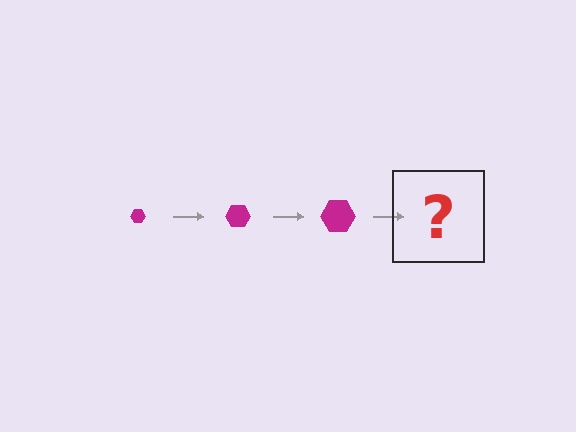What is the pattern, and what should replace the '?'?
The pattern is that the hexagon gets progressively larger each step. The '?' should be a magenta hexagon, larger than the previous one.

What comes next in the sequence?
The next element should be a magenta hexagon, larger than the previous one.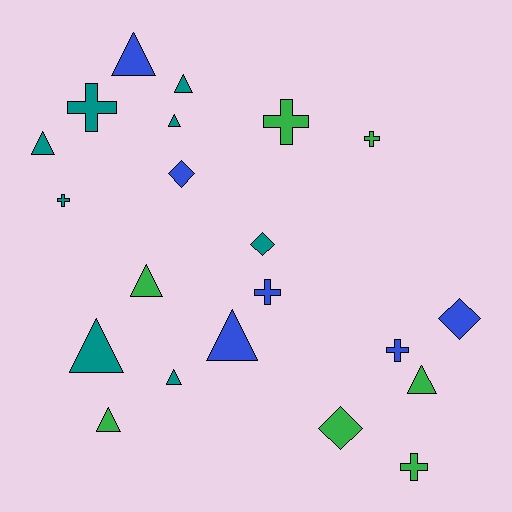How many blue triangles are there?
There are 2 blue triangles.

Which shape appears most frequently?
Triangle, with 10 objects.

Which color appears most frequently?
Teal, with 8 objects.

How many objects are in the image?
There are 21 objects.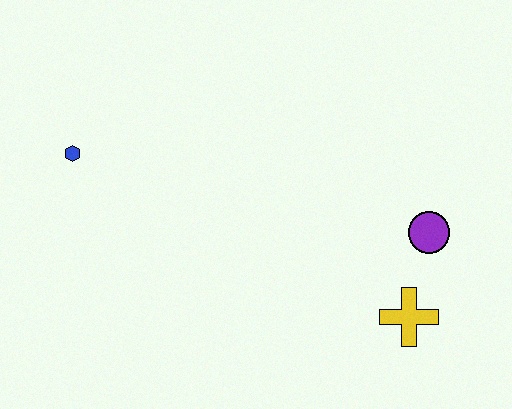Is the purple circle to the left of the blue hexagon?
No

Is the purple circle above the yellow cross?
Yes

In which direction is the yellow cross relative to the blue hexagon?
The yellow cross is to the right of the blue hexagon.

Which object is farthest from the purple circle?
The blue hexagon is farthest from the purple circle.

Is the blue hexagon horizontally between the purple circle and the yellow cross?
No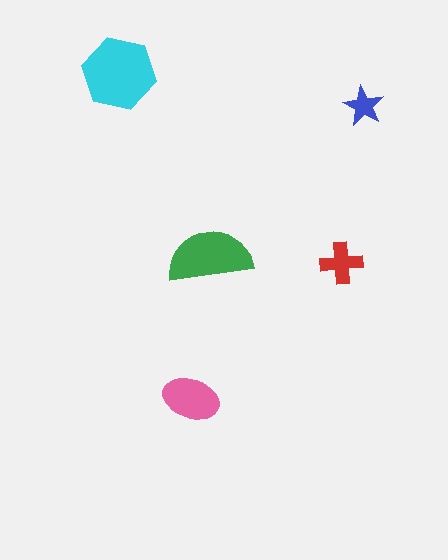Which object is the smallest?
The blue star.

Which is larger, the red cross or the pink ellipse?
The pink ellipse.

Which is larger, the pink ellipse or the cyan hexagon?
The cyan hexagon.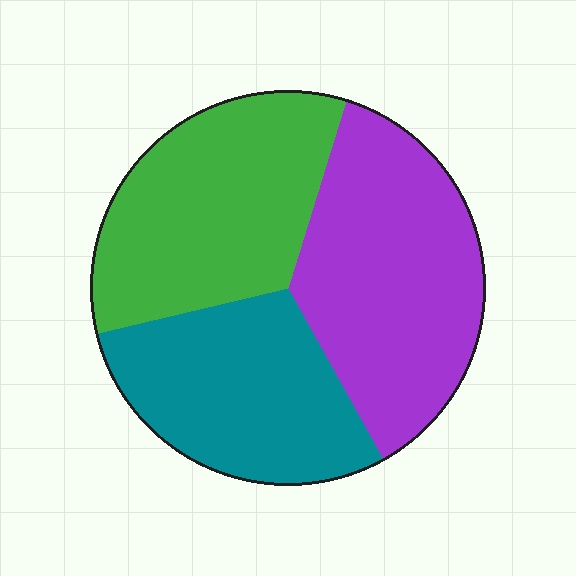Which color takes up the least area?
Teal, at roughly 30%.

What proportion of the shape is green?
Green takes up between a quarter and a half of the shape.